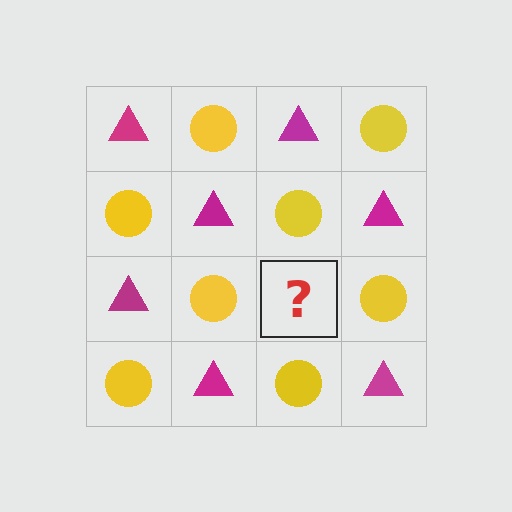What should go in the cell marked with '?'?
The missing cell should contain a magenta triangle.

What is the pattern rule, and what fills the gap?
The rule is that it alternates magenta triangle and yellow circle in a checkerboard pattern. The gap should be filled with a magenta triangle.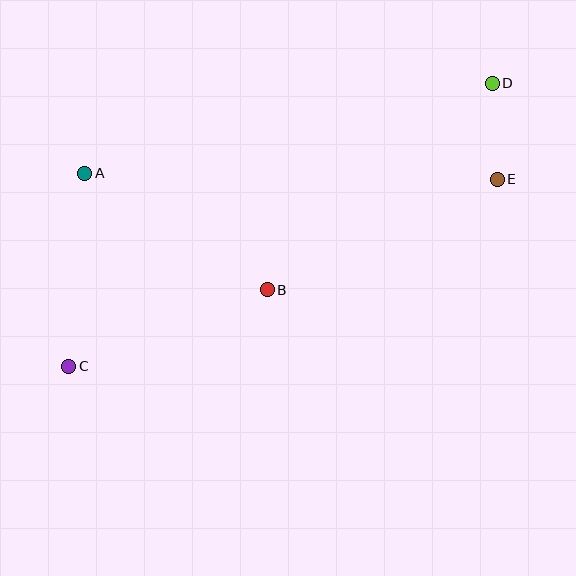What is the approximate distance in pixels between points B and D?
The distance between B and D is approximately 305 pixels.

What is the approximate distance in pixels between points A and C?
The distance between A and C is approximately 194 pixels.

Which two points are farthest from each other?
Points C and D are farthest from each other.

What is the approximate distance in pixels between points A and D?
The distance between A and D is approximately 417 pixels.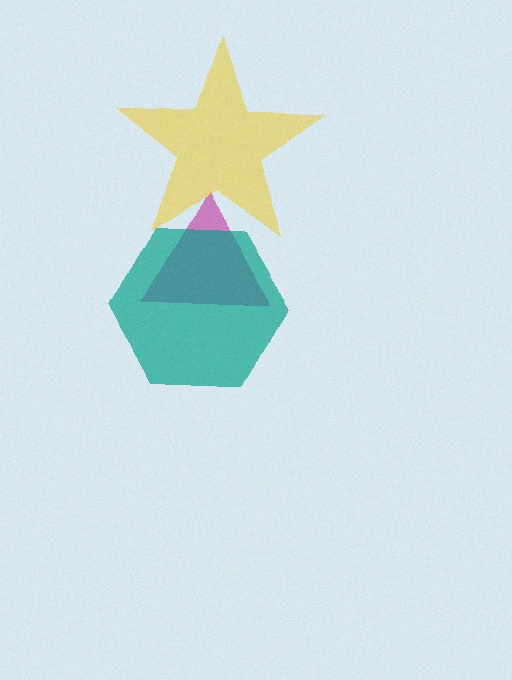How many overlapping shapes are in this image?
There are 3 overlapping shapes in the image.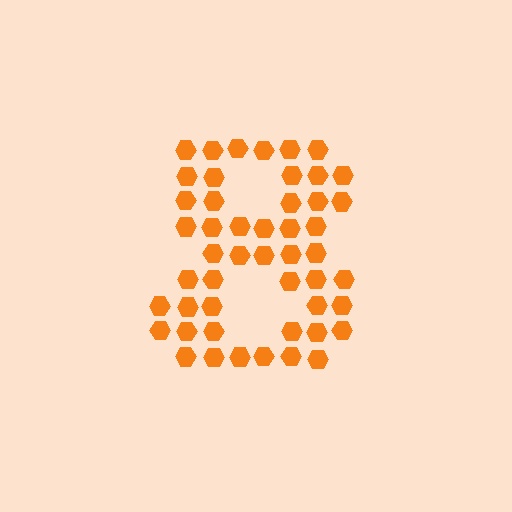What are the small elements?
The small elements are hexagons.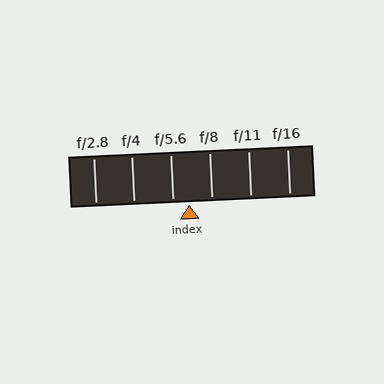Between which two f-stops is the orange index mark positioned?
The index mark is between f/5.6 and f/8.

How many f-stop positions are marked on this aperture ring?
There are 6 f-stop positions marked.